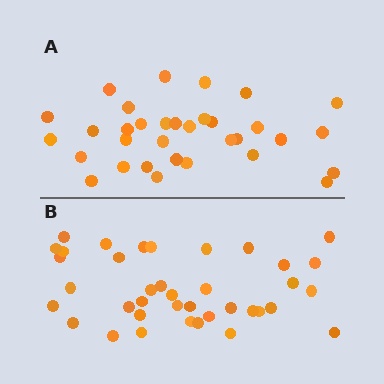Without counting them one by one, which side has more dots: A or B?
Region B (the bottom region) has more dots.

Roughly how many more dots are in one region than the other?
Region B has about 5 more dots than region A.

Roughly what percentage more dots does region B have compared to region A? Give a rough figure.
About 15% more.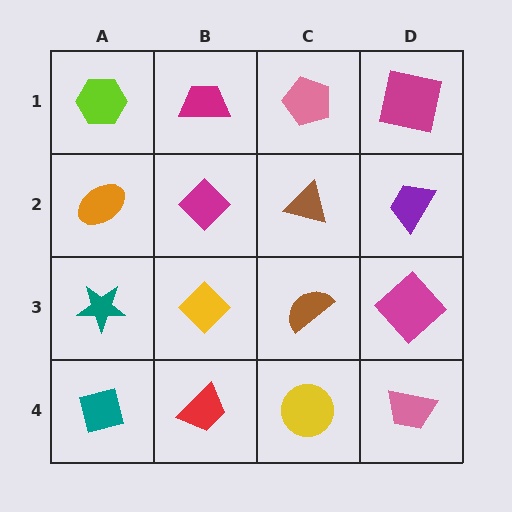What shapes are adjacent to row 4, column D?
A magenta diamond (row 3, column D), a yellow circle (row 4, column C).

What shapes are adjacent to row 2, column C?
A pink pentagon (row 1, column C), a brown semicircle (row 3, column C), a magenta diamond (row 2, column B), a purple trapezoid (row 2, column D).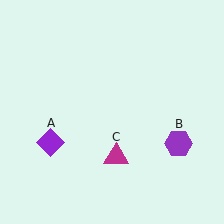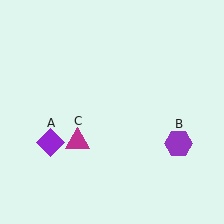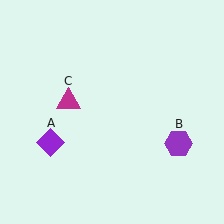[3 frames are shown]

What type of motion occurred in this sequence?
The magenta triangle (object C) rotated clockwise around the center of the scene.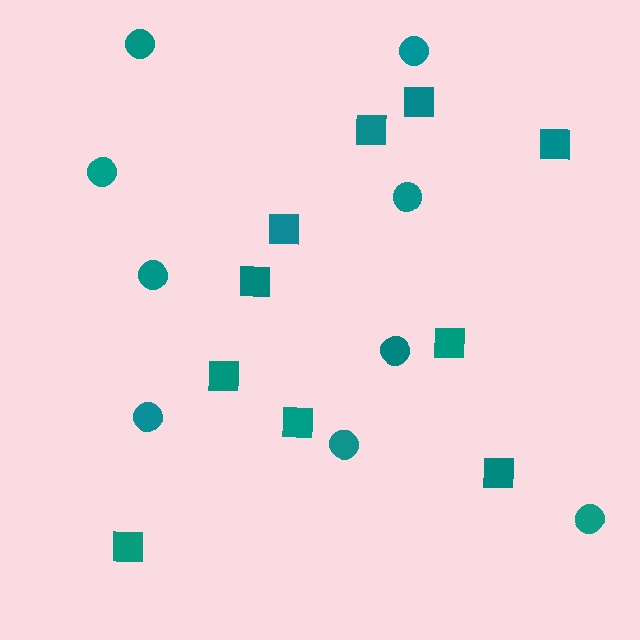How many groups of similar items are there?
There are 2 groups: one group of circles (9) and one group of squares (10).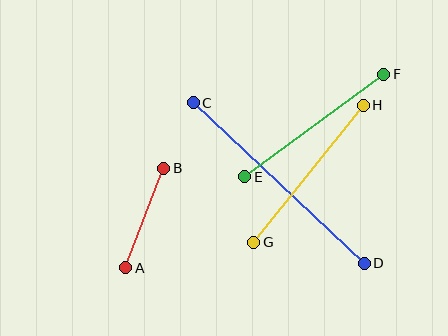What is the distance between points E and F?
The distance is approximately 172 pixels.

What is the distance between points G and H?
The distance is approximately 175 pixels.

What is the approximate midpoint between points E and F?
The midpoint is at approximately (314, 125) pixels.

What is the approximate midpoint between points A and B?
The midpoint is at approximately (145, 218) pixels.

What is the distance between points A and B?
The distance is approximately 107 pixels.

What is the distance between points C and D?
The distance is approximately 234 pixels.